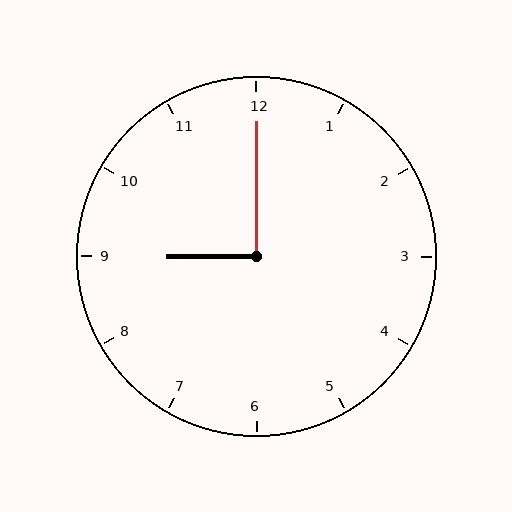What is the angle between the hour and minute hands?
Approximately 90 degrees.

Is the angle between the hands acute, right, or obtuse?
It is right.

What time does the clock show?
9:00.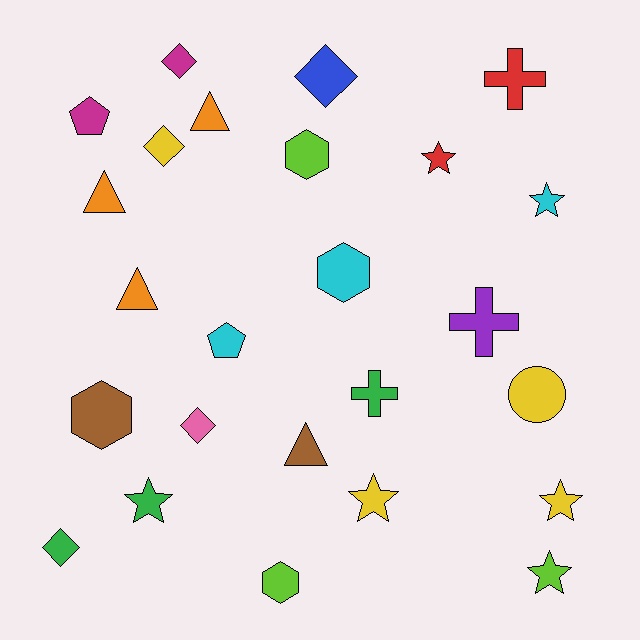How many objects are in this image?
There are 25 objects.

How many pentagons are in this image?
There are 2 pentagons.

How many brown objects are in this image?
There are 2 brown objects.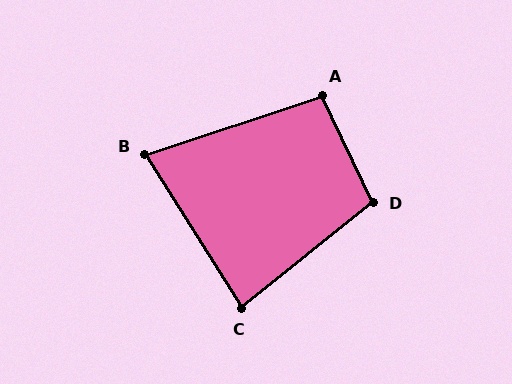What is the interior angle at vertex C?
Approximately 83 degrees (acute).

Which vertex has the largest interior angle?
D, at approximately 104 degrees.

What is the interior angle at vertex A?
Approximately 97 degrees (obtuse).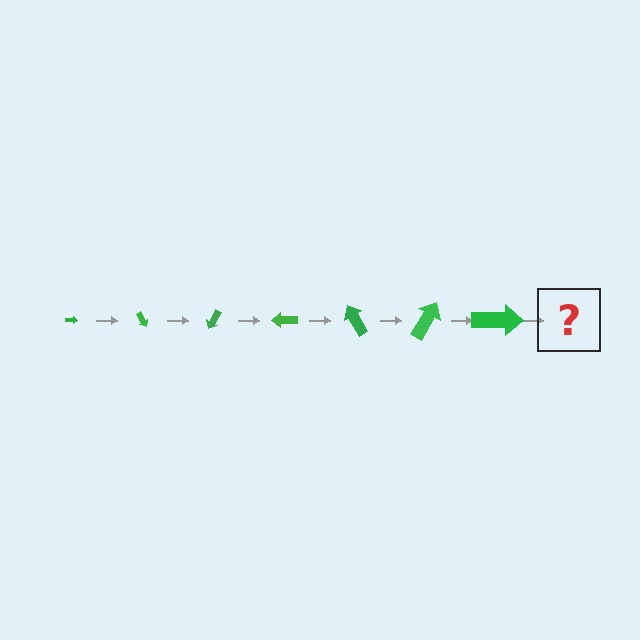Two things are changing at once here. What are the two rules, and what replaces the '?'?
The two rules are that the arrow grows larger each step and it rotates 60 degrees each step. The '?' should be an arrow, larger than the previous one and rotated 420 degrees from the start.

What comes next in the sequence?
The next element should be an arrow, larger than the previous one and rotated 420 degrees from the start.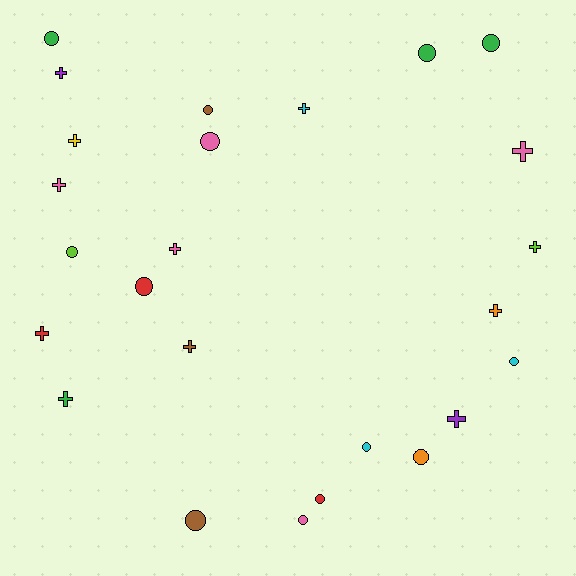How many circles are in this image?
There are 13 circles.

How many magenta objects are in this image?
There are no magenta objects.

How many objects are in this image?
There are 25 objects.